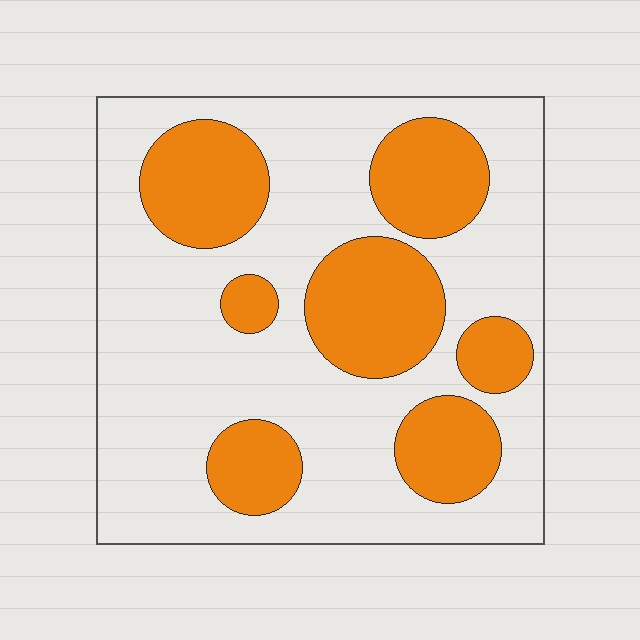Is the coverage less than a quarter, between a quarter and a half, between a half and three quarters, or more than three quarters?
Between a quarter and a half.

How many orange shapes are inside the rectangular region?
7.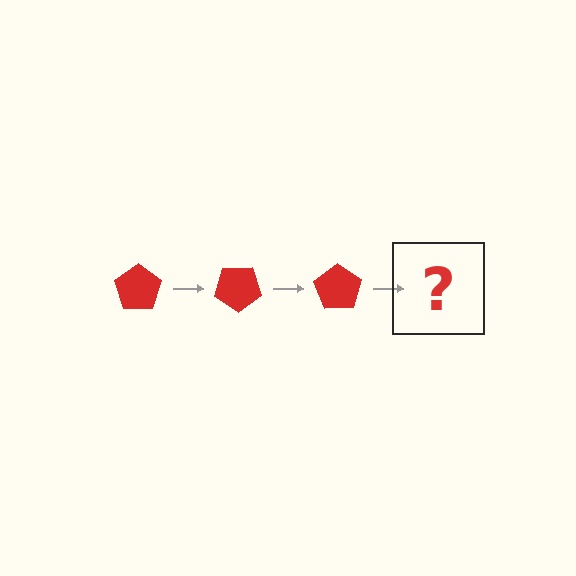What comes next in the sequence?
The next element should be a red pentagon rotated 105 degrees.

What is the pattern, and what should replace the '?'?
The pattern is that the pentagon rotates 35 degrees each step. The '?' should be a red pentagon rotated 105 degrees.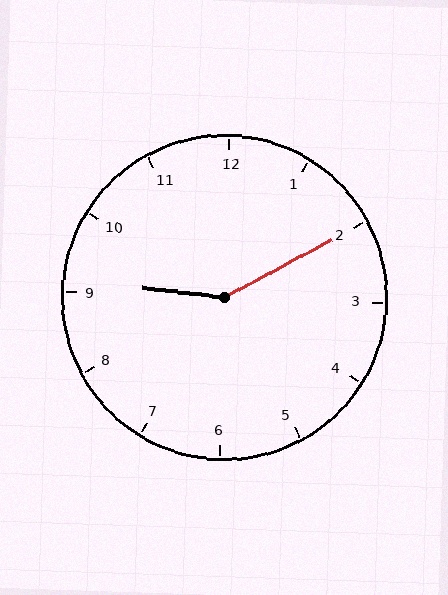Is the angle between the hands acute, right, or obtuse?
It is obtuse.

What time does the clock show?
9:10.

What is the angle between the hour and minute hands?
Approximately 145 degrees.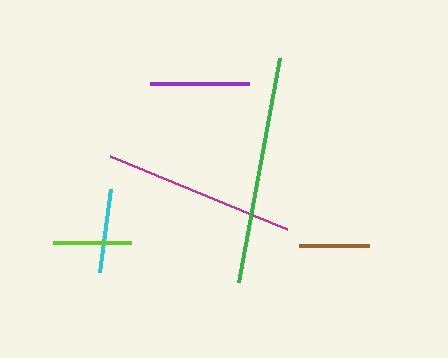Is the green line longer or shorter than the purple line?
The green line is longer than the purple line.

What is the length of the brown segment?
The brown segment is approximately 70 pixels long.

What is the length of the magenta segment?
The magenta segment is approximately 192 pixels long.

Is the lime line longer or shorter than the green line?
The green line is longer than the lime line.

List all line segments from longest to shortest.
From longest to shortest: green, magenta, purple, cyan, lime, brown.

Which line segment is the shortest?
The brown line is the shortest at approximately 70 pixels.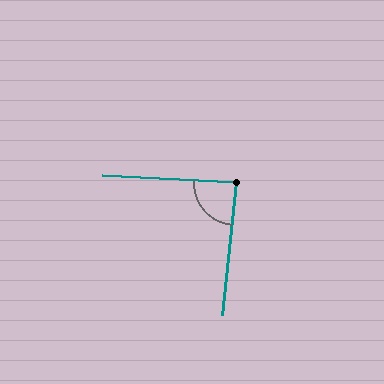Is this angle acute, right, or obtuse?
It is approximately a right angle.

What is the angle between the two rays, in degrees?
Approximately 87 degrees.